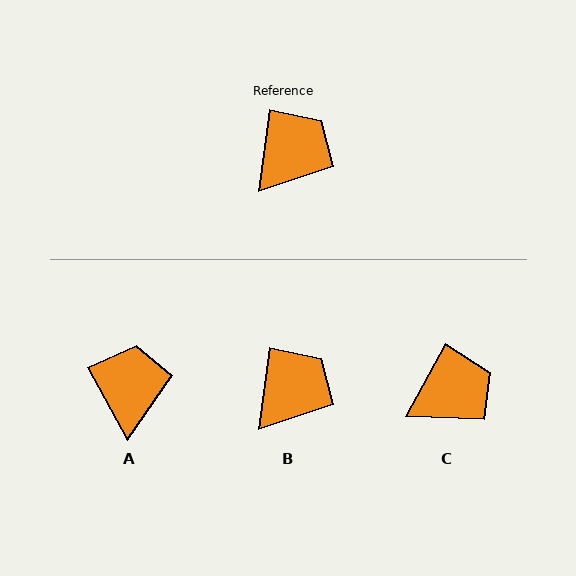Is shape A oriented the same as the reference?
No, it is off by about 37 degrees.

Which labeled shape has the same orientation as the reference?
B.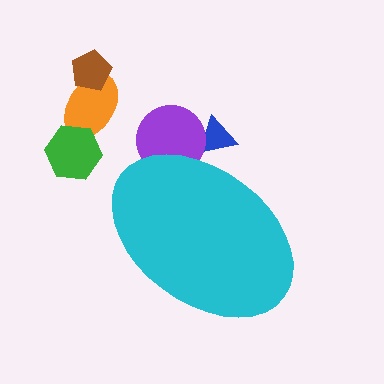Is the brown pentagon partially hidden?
No, the brown pentagon is fully visible.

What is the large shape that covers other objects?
A cyan ellipse.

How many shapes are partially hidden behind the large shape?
2 shapes are partially hidden.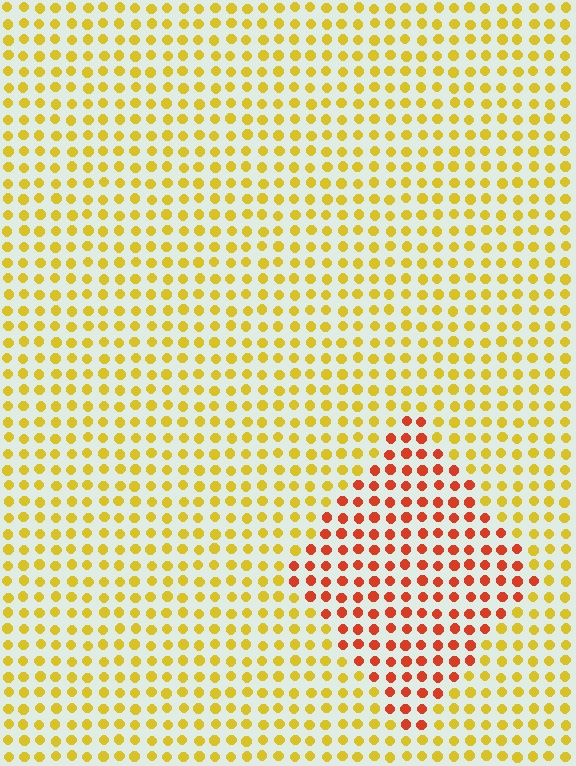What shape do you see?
I see a diamond.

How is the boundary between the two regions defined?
The boundary is defined purely by a slight shift in hue (about 45 degrees). Spacing, size, and orientation are identical on both sides.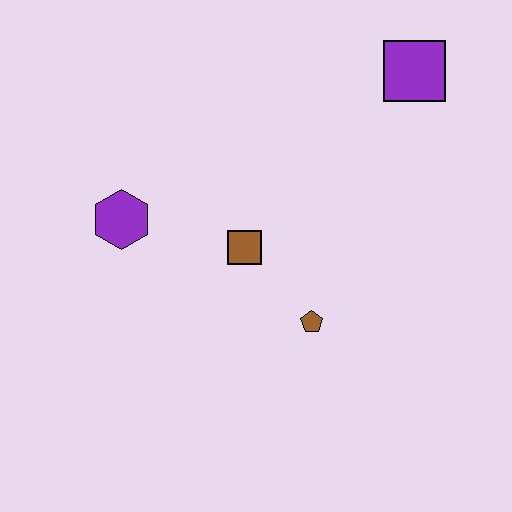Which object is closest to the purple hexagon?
The brown square is closest to the purple hexagon.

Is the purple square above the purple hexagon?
Yes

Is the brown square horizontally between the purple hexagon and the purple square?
Yes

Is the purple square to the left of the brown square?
No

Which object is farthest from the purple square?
The purple hexagon is farthest from the purple square.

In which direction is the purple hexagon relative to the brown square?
The purple hexagon is to the left of the brown square.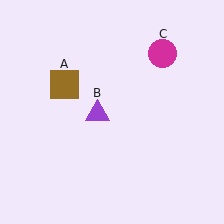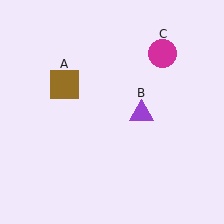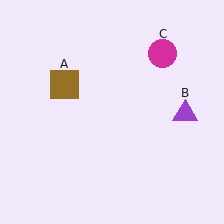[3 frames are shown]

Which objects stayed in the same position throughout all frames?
Brown square (object A) and magenta circle (object C) remained stationary.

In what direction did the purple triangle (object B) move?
The purple triangle (object B) moved right.